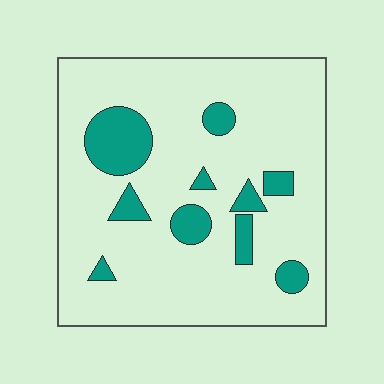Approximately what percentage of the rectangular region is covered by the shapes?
Approximately 15%.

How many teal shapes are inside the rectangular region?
10.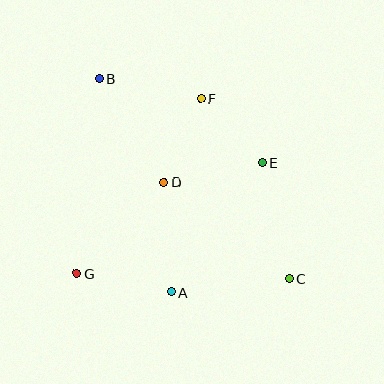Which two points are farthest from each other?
Points B and C are farthest from each other.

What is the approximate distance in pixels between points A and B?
The distance between A and B is approximately 225 pixels.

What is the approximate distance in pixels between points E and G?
The distance between E and G is approximately 216 pixels.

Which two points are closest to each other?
Points E and F are closest to each other.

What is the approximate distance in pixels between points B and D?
The distance between B and D is approximately 122 pixels.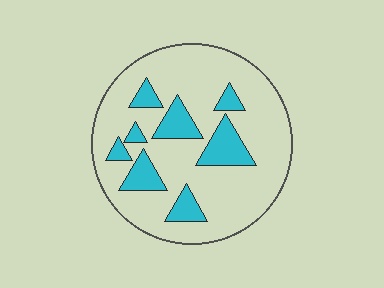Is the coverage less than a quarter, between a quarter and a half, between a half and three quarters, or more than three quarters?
Less than a quarter.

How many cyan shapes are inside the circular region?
8.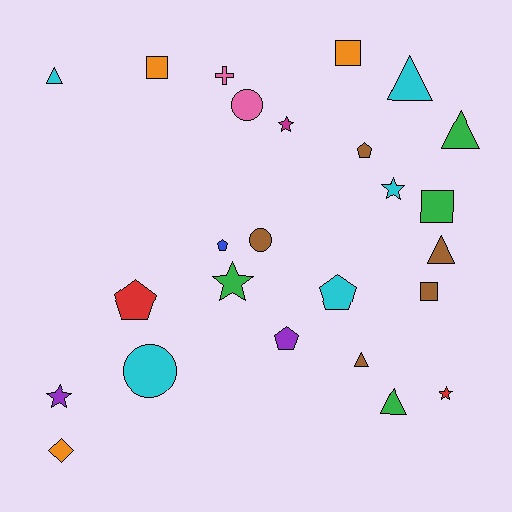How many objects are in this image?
There are 25 objects.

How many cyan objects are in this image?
There are 5 cyan objects.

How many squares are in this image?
There are 4 squares.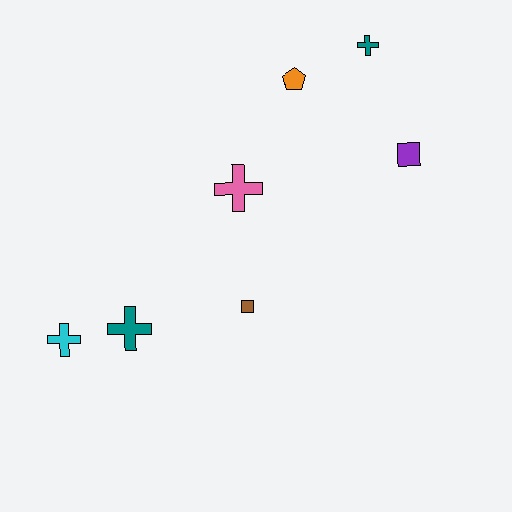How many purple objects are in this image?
There is 1 purple object.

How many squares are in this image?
There are 2 squares.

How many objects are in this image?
There are 7 objects.